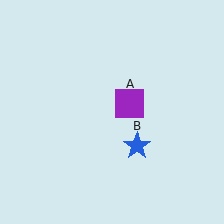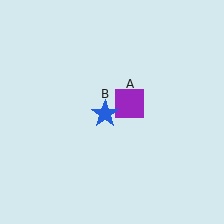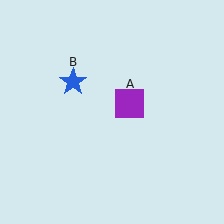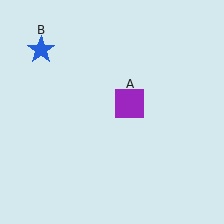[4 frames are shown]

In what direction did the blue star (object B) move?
The blue star (object B) moved up and to the left.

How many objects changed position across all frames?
1 object changed position: blue star (object B).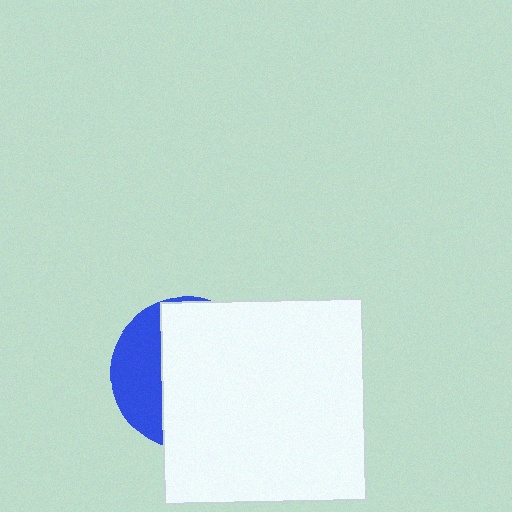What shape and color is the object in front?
The object in front is a white square.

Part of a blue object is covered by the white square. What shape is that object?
It is a circle.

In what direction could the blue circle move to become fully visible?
The blue circle could move left. That would shift it out from behind the white square entirely.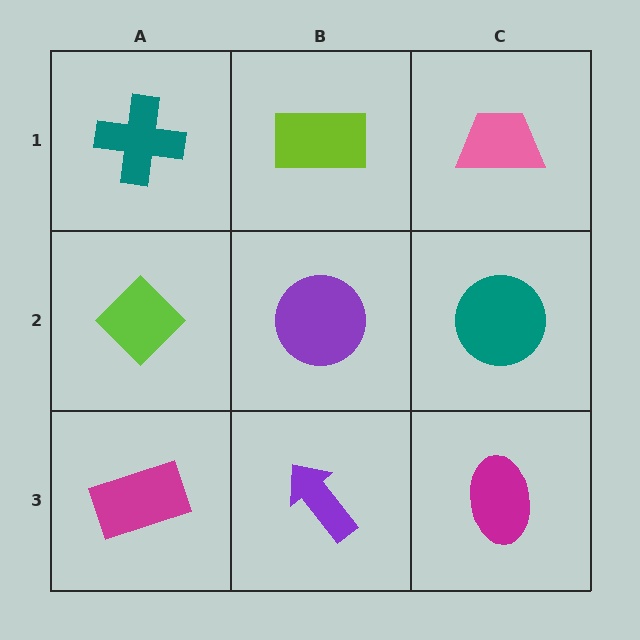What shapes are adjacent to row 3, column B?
A purple circle (row 2, column B), a magenta rectangle (row 3, column A), a magenta ellipse (row 3, column C).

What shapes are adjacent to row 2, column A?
A teal cross (row 1, column A), a magenta rectangle (row 3, column A), a purple circle (row 2, column B).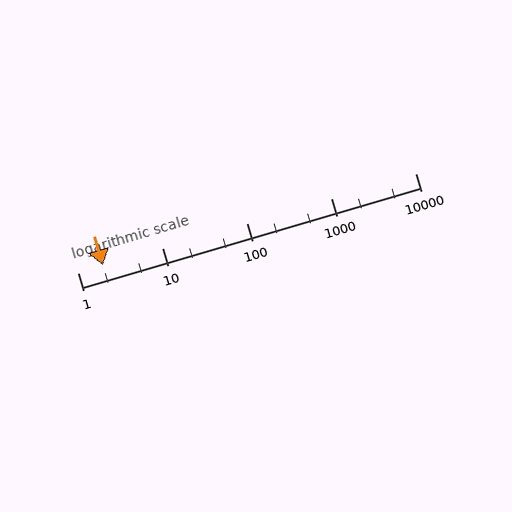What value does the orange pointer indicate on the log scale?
The pointer indicates approximately 2.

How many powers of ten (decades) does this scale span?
The scale spans 4 decades, from 1 to 10000.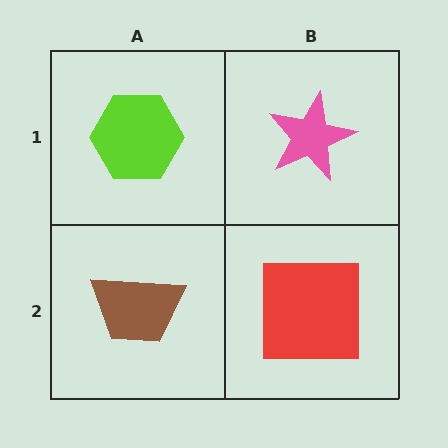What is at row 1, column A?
A lime hexagon.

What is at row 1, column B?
A pink star.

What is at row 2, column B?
A red square.